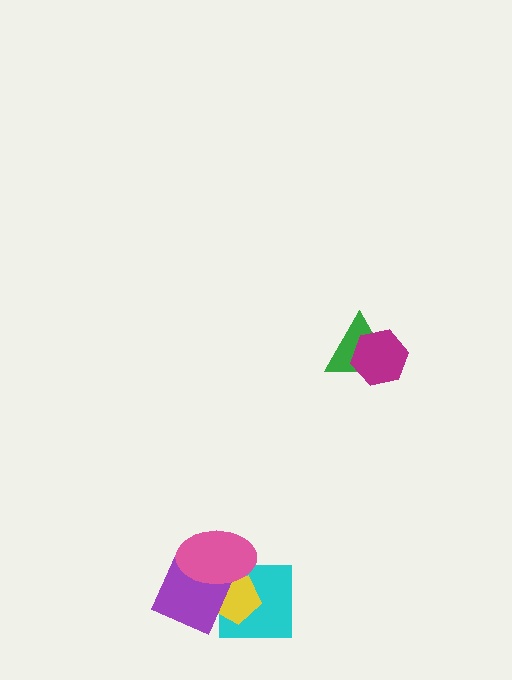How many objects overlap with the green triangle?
1 object overlaps with the green triangle.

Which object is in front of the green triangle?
The magenta hexagon is in front of the green triangle.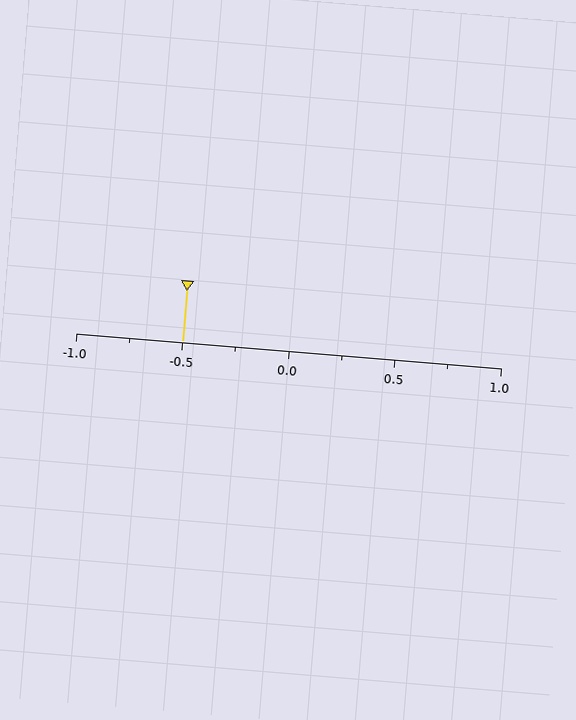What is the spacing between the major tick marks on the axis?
The major ticks are spaced 0.5 apart.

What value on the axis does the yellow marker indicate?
The marker indicates approximately -0.5.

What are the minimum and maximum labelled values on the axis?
The axis runs from -1.0 to 1.0.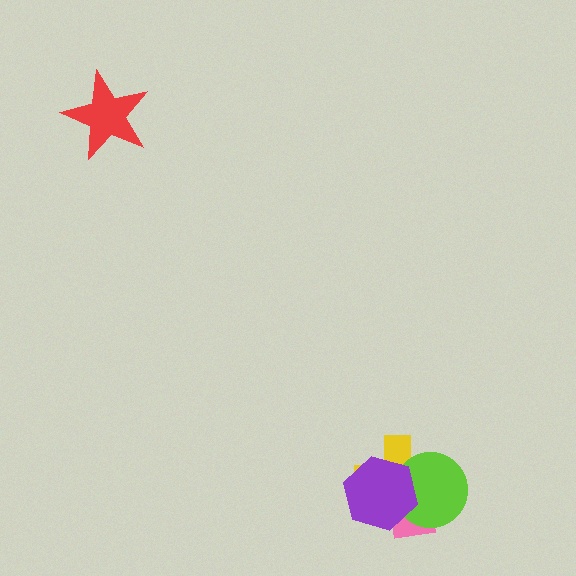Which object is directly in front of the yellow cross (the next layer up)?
The pink rectangle is directly in front of the yellow cross.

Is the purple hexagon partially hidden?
No, no other shape covers it.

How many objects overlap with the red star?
0 objects overlap with the red star.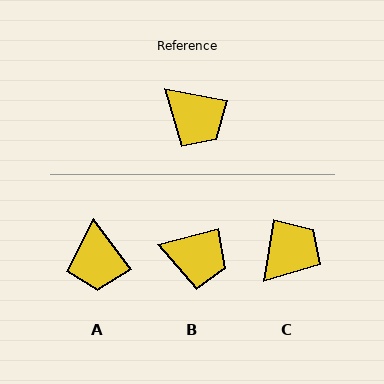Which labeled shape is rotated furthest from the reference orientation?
C, about 90 degrees away.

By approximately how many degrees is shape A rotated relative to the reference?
Approximately 43 degrees clockwise.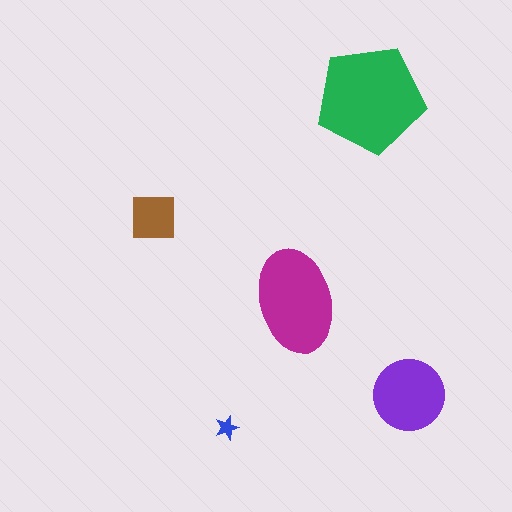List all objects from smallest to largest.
The blue star, the brown square, the purple circle, the magenta ellipse, the green pentagon.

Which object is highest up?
The green pentagon is topmost.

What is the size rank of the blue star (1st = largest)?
5th.